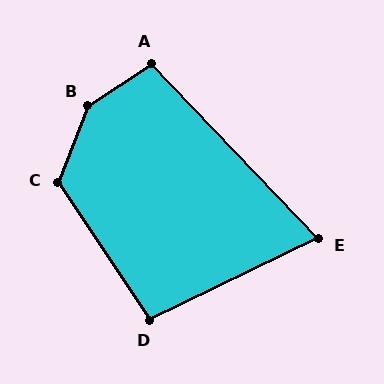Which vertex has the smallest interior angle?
E, at approximately 72 degrees.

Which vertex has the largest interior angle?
B, at approximately 146 degrees.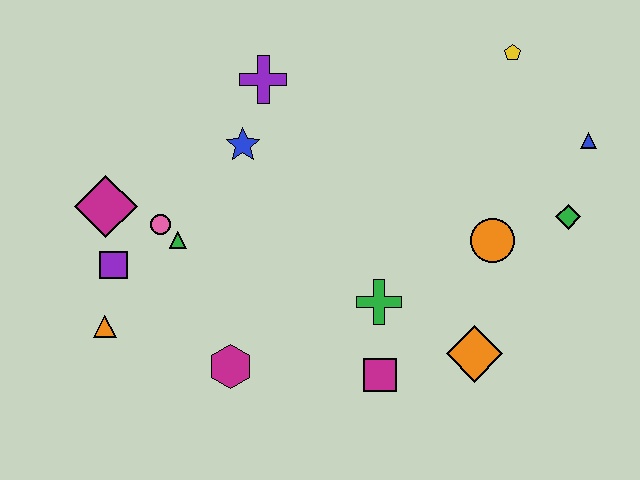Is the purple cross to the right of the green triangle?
Yes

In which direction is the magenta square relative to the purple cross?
The magenta square is below the purple cross.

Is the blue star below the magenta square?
No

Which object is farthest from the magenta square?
The yellow pentagon is farthest from the magenta square.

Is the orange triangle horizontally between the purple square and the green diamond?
No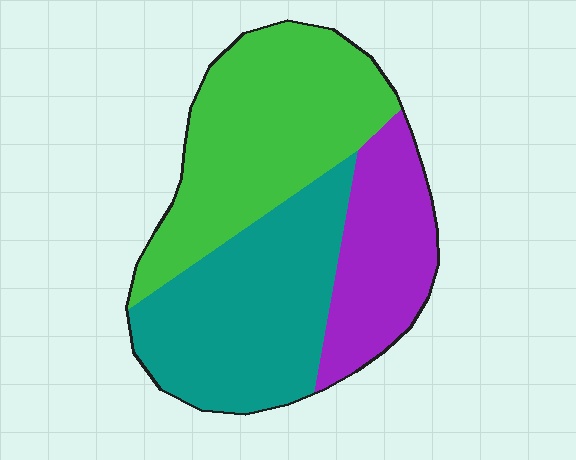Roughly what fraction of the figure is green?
Green covers 40% of the figure.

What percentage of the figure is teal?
Teal covers 38% of the figure.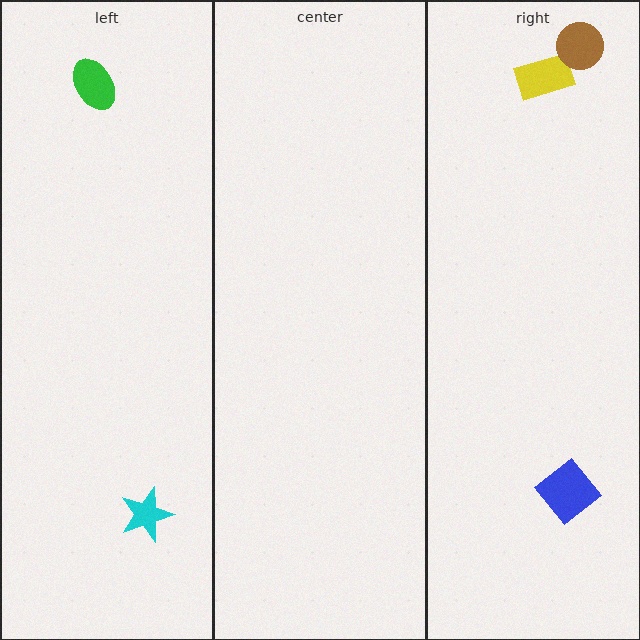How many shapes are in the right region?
3.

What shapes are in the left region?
The green ellipse, the cyan star.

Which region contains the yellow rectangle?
The right region.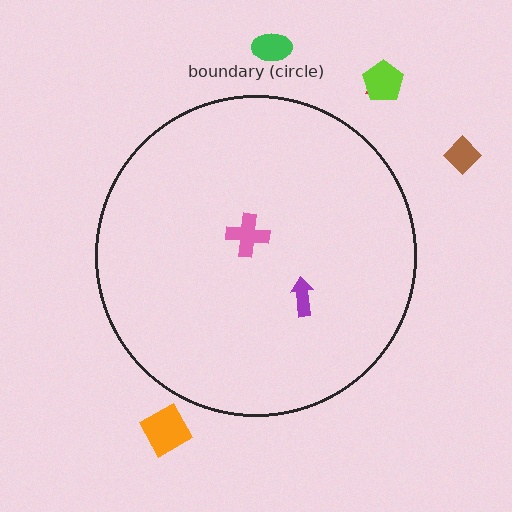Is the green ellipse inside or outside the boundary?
Outside.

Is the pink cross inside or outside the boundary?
Inside.